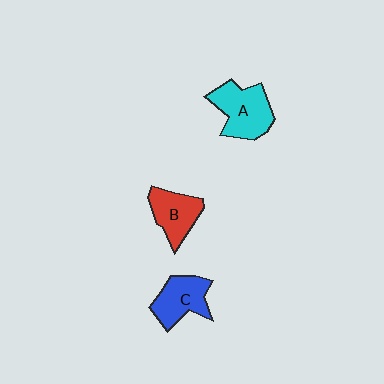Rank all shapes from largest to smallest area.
From largest to smallest: A (cyan), C (blue), B (red).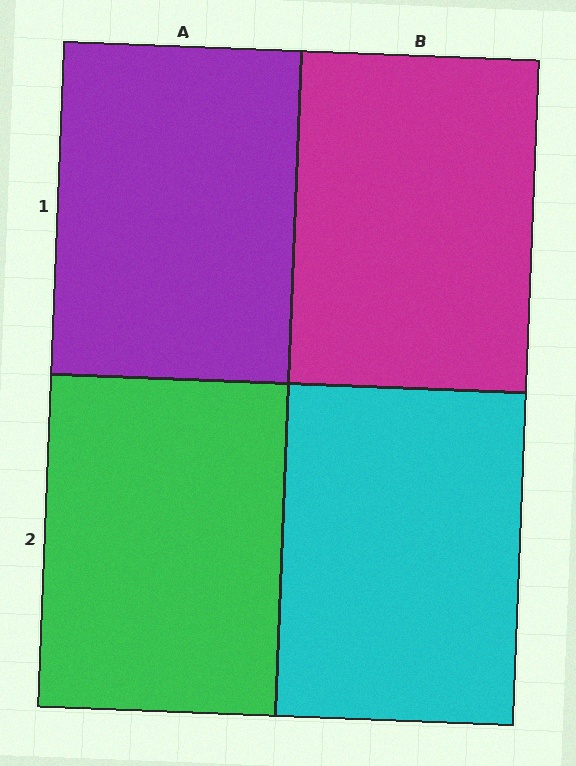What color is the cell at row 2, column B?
Cyan.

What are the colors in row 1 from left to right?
Purple, magenta.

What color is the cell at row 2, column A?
Green.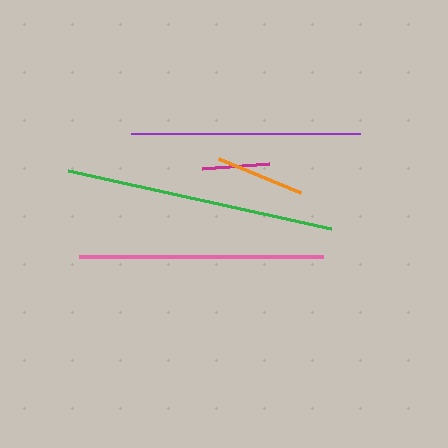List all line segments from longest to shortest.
From longest to shortest: green, pink, purple, orange, magenta.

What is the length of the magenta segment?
The magenta segment is approximately 67 pixels long.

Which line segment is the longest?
The green line is the longest at approximately 269 pixels.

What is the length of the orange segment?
The orange segment is approximately 89 pixels long.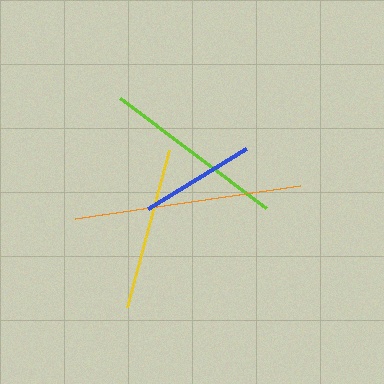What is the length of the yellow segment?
The yellow segment is approximately 163 pixels long.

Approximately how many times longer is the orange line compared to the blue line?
The orange line is approximately 2.0 times the length of the blue line.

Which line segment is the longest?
The orange line is the longest at approximately 228 pixels.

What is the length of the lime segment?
The lime segment is approximately 182 pixels long.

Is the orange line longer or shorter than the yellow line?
The orange line is longer than the yellow line.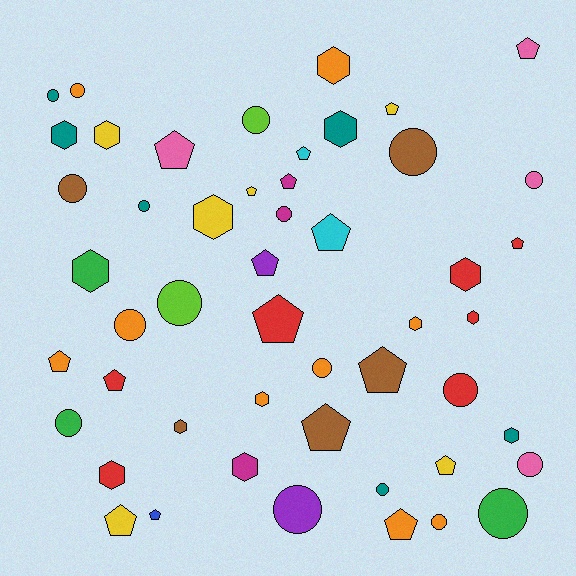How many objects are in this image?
There are 50 objects.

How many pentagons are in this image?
There are 18 pentagons.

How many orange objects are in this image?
There are 9 orange objects.